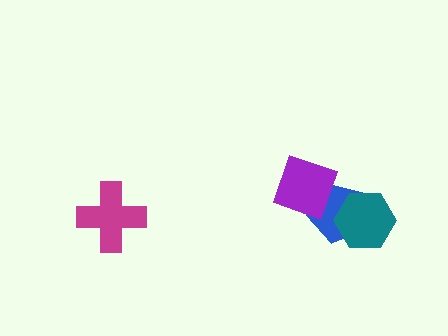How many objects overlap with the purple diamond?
1 object overlaps with the purple diamond.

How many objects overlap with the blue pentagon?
2 objects overlap with the blue pentagon.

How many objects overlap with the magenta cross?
0 objects overlap with the magenta cross.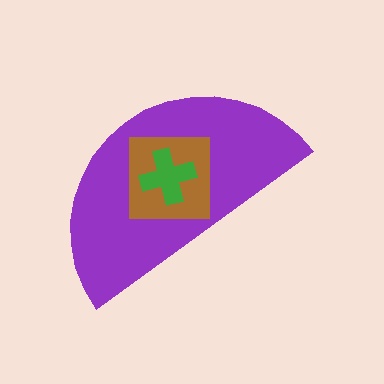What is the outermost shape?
The purple semicircle.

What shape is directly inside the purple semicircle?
The brown square.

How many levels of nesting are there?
3.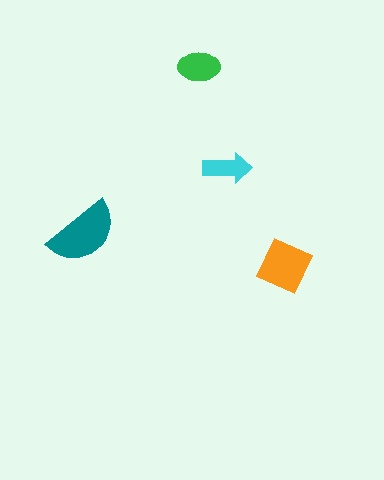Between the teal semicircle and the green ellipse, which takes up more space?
The teal semicircle.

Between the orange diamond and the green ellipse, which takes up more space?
The orange diamond.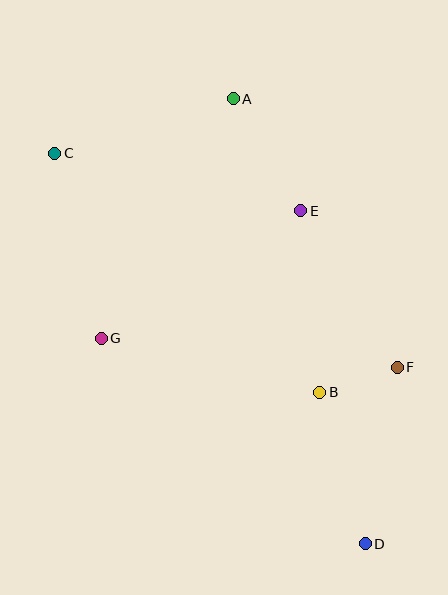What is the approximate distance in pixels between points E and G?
The distance between E and G is approximately 237 pixels.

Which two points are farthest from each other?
Points C and D are farthest from each other.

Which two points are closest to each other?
Points B and F are closest to each other.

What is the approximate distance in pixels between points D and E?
The distance between D and E is approximately 339 pixels.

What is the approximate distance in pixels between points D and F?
The distance between D and F is approximately 179 pixels.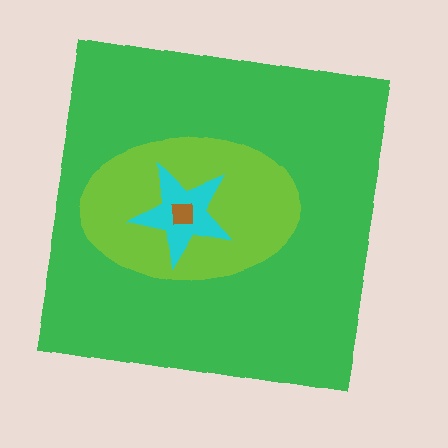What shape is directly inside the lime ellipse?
The cyan star.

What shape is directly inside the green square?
The lime ellipse.